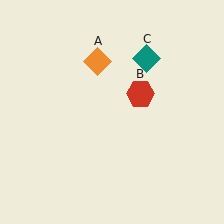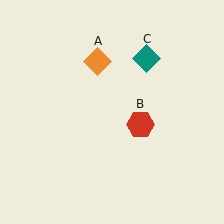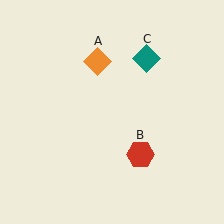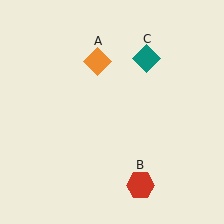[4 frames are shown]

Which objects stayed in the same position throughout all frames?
Orange diamond (object A) and teal diamond (object C) remained stationary.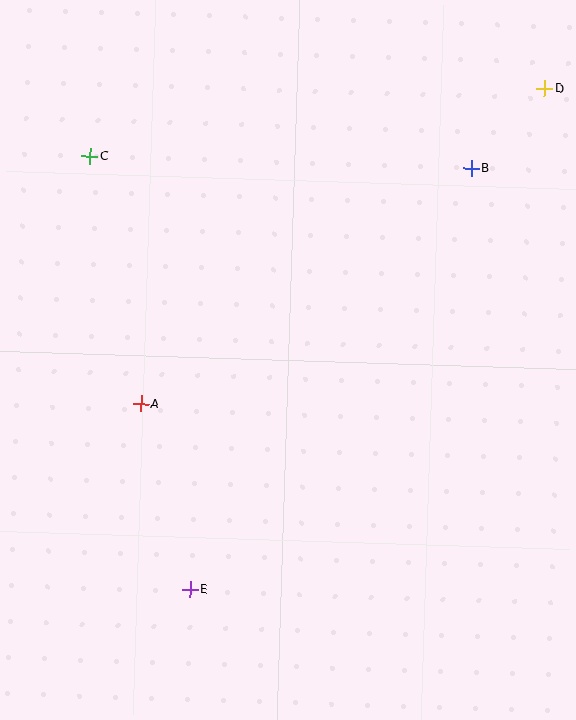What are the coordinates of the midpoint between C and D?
The midpoint between C and D is at (317, 122).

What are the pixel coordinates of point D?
Point D is at (544, 88).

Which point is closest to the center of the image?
Point A at (141, 404) is closest to the center.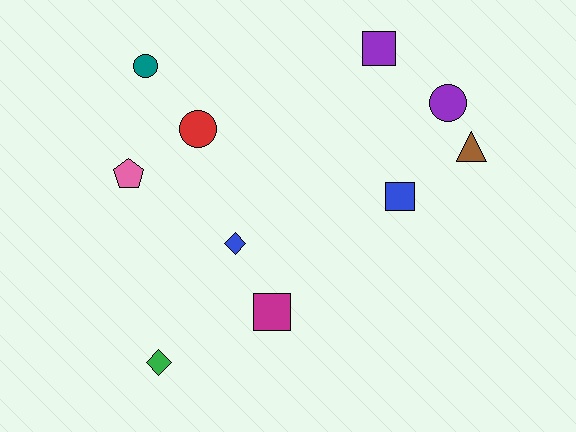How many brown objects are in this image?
There is 1 brown object.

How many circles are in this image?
There are 3 circles.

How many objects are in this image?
There are 10 objects.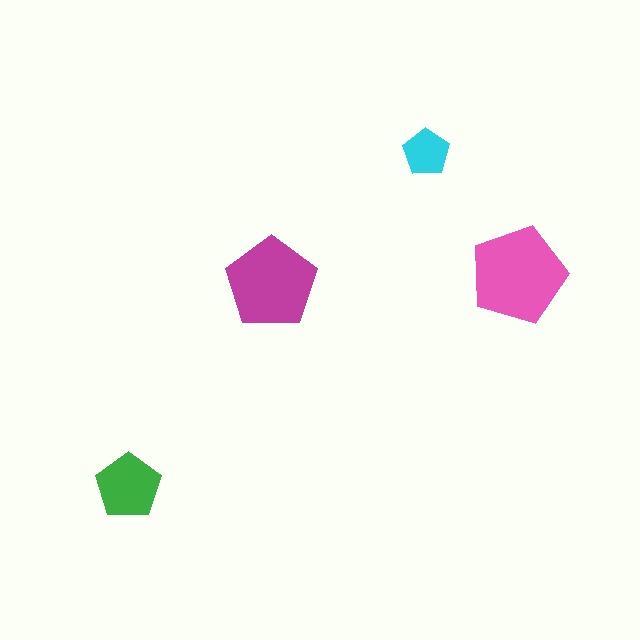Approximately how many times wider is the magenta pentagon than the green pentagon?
About 1.5 times wider.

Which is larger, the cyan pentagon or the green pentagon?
The green one.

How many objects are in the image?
There are 4 objects in the image.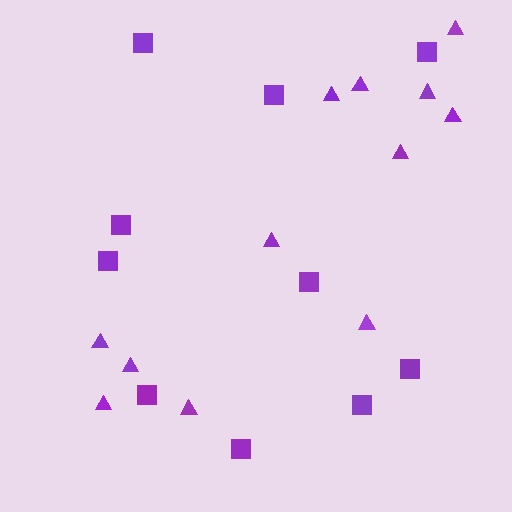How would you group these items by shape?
There are 2 groups: one group of triangles (12) and one group of squares (10).